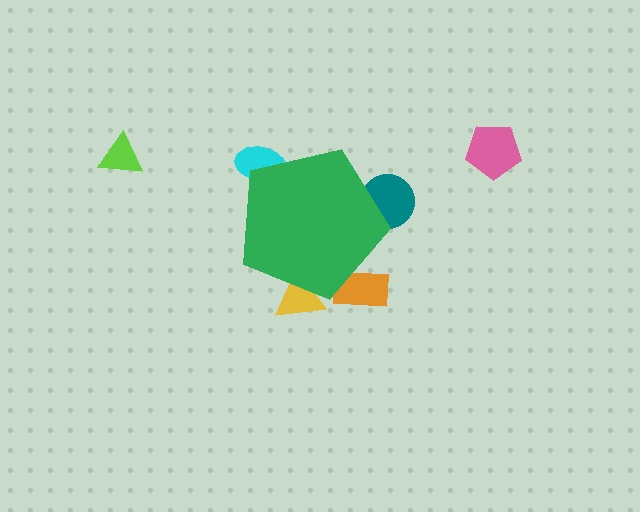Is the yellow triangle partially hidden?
Yes, the yellow triangle is partially hidden behind the green pentagon.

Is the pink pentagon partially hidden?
No, the pink pentagon is fully visible.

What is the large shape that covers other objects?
A green pentagon.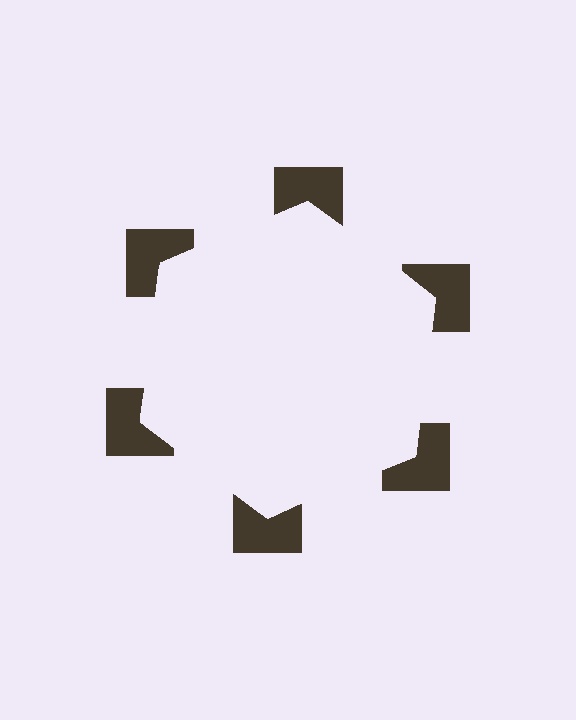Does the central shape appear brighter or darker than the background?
It typically appears slightly brighter than the background, even though no actual brightness change is drawn.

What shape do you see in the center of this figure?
An illusory hexagon — its edges are inferred from the aligned wedge cuts in the notched squares, not physically drawn.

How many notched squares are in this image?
There are 6 — one at each vertex of the illusory hexagon.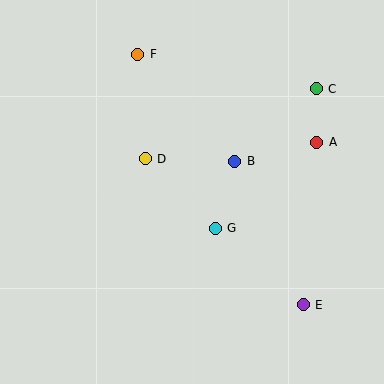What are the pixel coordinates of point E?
Point E is at (303, 305).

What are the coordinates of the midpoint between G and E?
The midpoint between G and E is at (259, 267).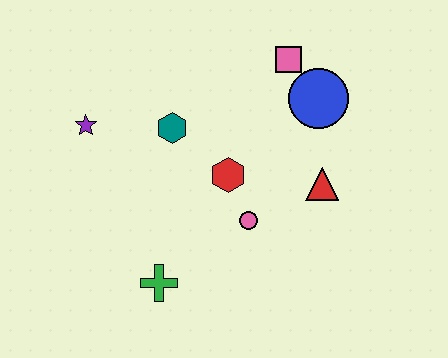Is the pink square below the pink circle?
No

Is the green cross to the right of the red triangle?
No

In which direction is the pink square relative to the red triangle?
The pink square is above the red triangle.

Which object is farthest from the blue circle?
The green cross is farthest from the blue circle.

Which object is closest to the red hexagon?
The pink circle is closest to the red hexagon.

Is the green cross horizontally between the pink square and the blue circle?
No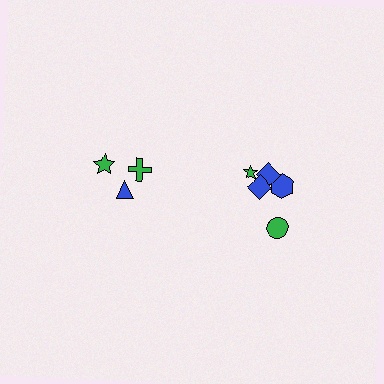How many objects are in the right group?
There are 5 objects.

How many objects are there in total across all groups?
There are 8 objects.